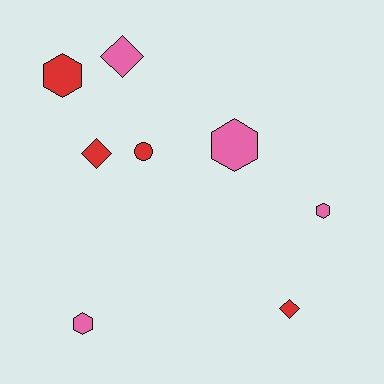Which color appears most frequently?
Red, with 4 objects.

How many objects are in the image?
There are 8 objects.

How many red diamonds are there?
There are 2 red diamonds.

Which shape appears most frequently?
Hexagon, with 4 objects.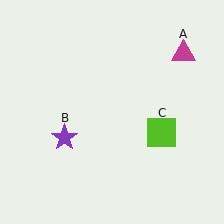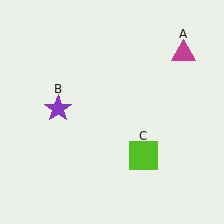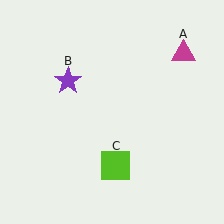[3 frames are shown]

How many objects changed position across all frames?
2 objects changed position: purple star (object B), lime square (object C).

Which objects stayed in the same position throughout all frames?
Magenta triangle (object A) remained stationary.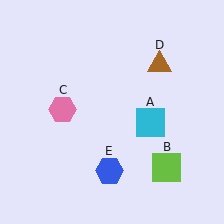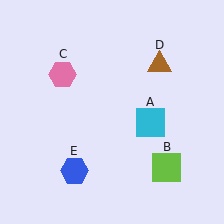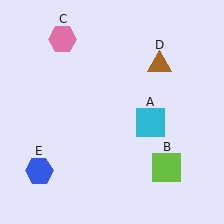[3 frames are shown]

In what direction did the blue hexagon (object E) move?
The blue hexagon (object E) moved left.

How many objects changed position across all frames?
2 objects changed position: pink hexagon (object C), blue hexagon (object E).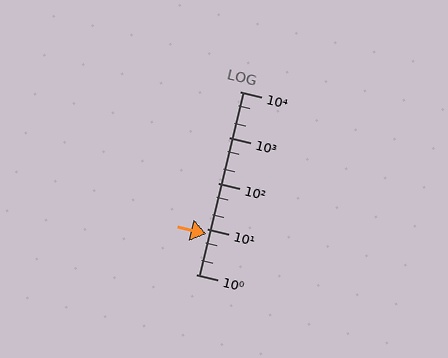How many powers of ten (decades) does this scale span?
The scale spans 4 decades, from 1 to 10000.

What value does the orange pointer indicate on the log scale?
The pointer indicates approximately 7.8.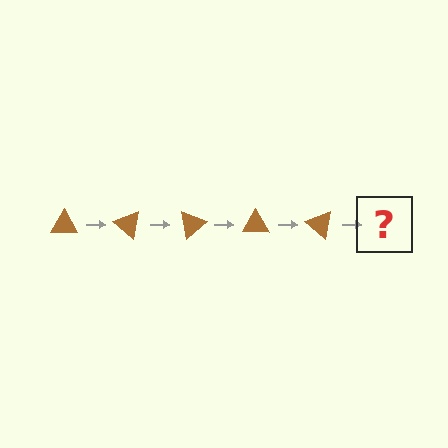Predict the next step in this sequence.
The next step is a brown triangle rotated 200 degrees.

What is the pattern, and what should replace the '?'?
The pattern is that the triangle rotates 40 degrees each step. The '?' should be a brown triangle rotated 200 degrees.